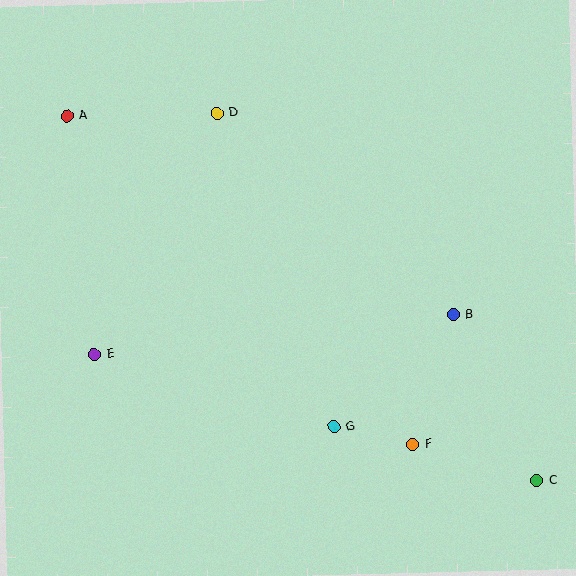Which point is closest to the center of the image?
Point G at (334, 427) is closest to the center.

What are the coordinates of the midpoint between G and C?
The midpoint between G and C is at (435, 454).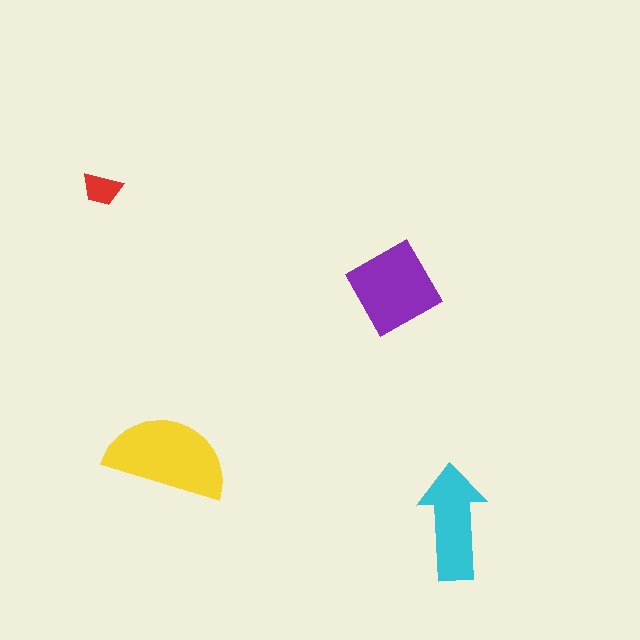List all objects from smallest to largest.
The red trapezoid, the cyan arrow, the purple diamond, the yellow semicircle.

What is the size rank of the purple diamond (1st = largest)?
2nd.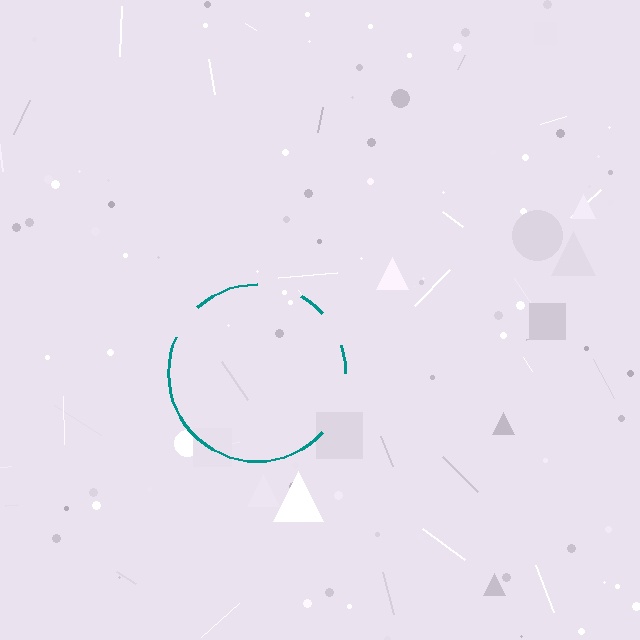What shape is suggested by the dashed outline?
The dashed outline suggests a circle.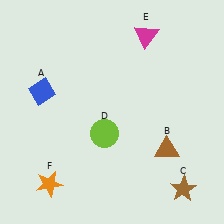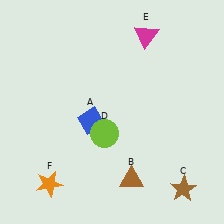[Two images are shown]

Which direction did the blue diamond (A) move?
The blue diamond (A) moved right.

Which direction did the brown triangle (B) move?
The brown triangle (B) moved left.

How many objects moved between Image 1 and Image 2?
2 objects moved between the two images.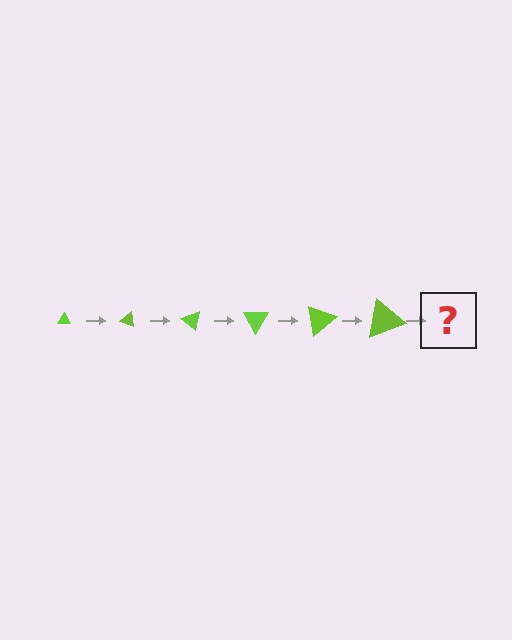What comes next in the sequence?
The next element should be a triangle, larger than the previous one and rotated 120 degrees from the start.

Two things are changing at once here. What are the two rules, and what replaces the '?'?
The two rules are that the triangle grows larger each step and it rotates 20 degrees each step. The '?' should be a triangle, larger than the previous one and rotated 120 degrees from the start.